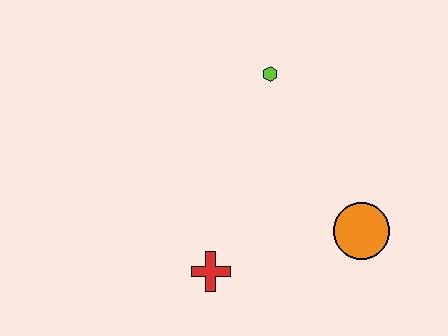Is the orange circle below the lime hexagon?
Yes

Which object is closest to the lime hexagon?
The orange circle is closest to the lime hexagon.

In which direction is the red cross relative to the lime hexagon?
The red cross is below the lime hexagon.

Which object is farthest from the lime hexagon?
The red cross is farthest from the lime hexagon.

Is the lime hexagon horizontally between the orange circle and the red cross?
Yes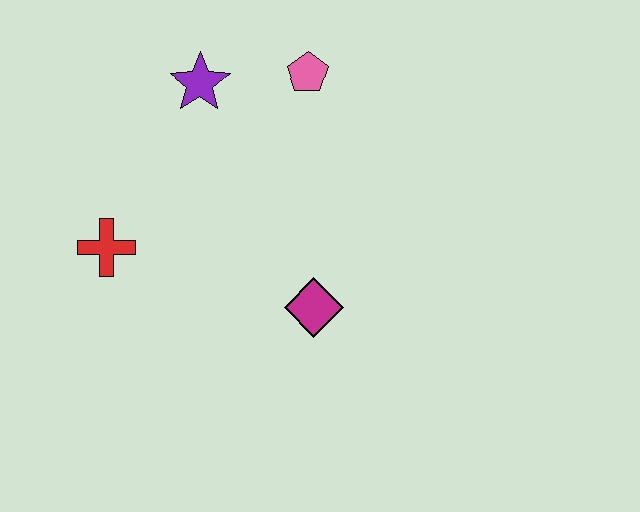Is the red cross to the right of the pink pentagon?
No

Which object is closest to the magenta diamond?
The red cross is closest to the magenta diamond.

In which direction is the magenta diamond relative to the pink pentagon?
The magenta diamond is below the pink pentagon.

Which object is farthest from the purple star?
The magenta diamond is farthest from the purple star.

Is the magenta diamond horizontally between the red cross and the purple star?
No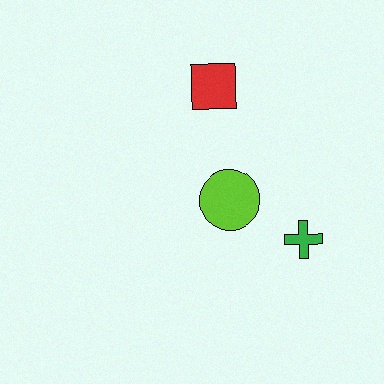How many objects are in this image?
There are 3 objects.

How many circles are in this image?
There is 1 circle.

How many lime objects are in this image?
There is 1 lime object.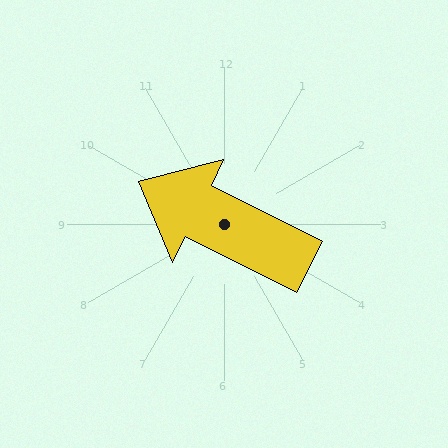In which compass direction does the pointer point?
Northwest.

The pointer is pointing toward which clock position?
Roughly 10 o'clock.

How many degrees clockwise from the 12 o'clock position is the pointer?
Approximately 297 degrees.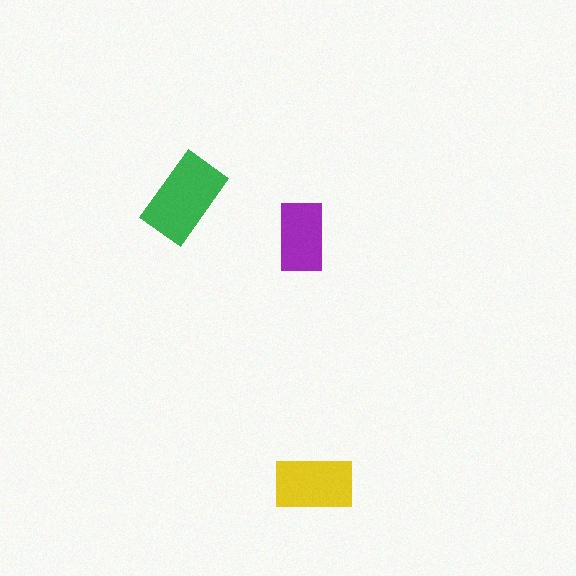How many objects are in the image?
There are 3 objects in the image.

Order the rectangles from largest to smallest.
the green one, the yellow one, the purple one.